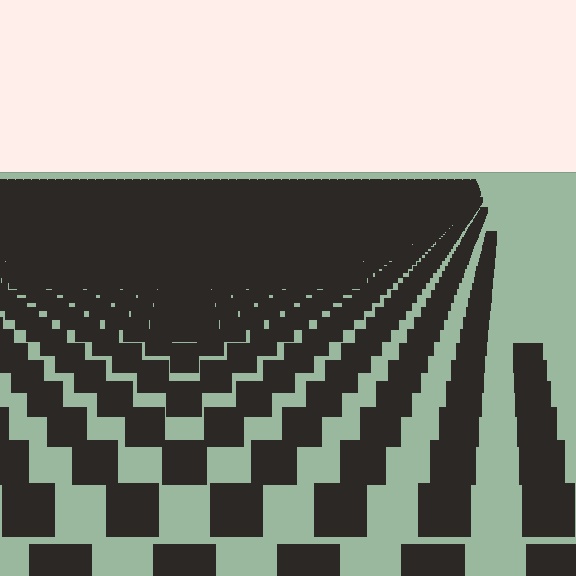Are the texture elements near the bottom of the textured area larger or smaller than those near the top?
Larger. Near the bottom, elements are closer to the viewer and appear at a bigger on-screen size.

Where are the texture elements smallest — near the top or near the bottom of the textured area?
Near the top.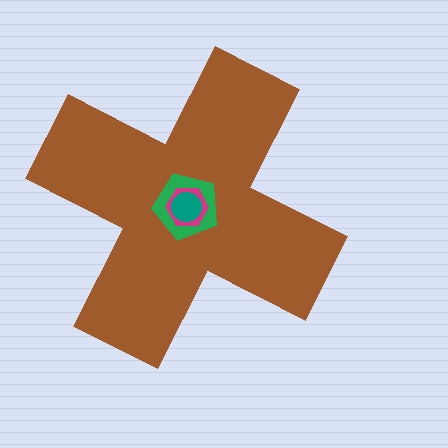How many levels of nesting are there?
4.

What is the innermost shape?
The teal circle.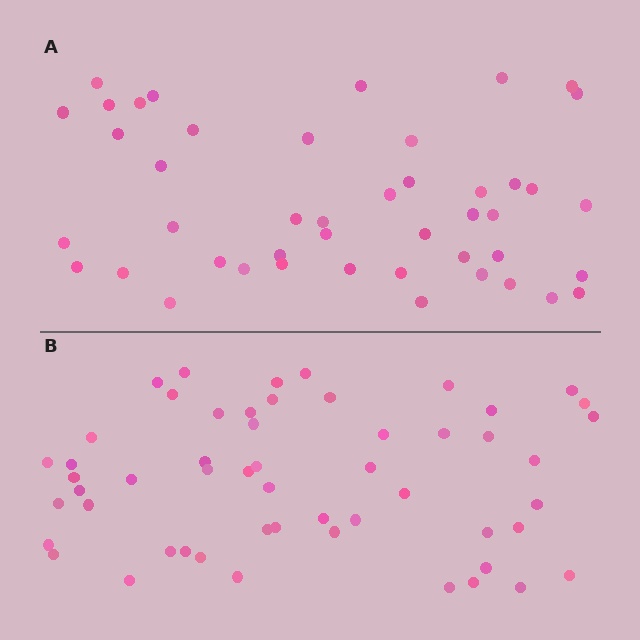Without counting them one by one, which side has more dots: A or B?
Region B (the bottom region) has more dots.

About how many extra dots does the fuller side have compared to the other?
Region B has roughly 8 or so more dots than region A.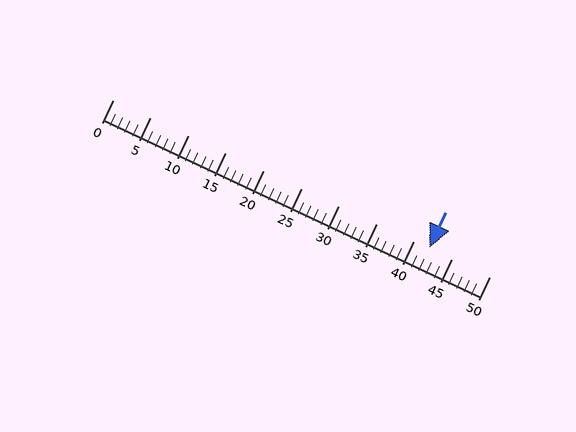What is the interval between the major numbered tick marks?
The major tick marks are spaced 5 units apart.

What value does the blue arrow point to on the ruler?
The blue arrow points to approximately 42.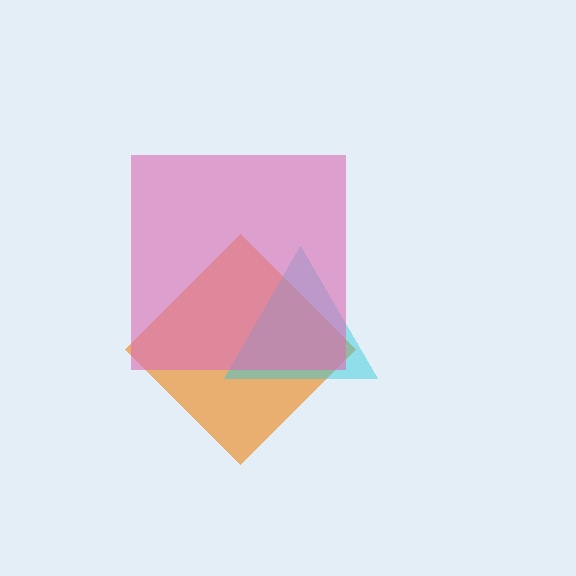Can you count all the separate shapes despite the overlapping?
Yes, there are 3 separate shapes.